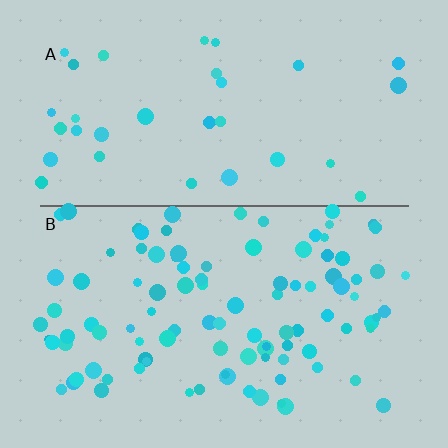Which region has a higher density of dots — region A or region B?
B (the bottom).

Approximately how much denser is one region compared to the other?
Approximately 3.0× — region B over region A.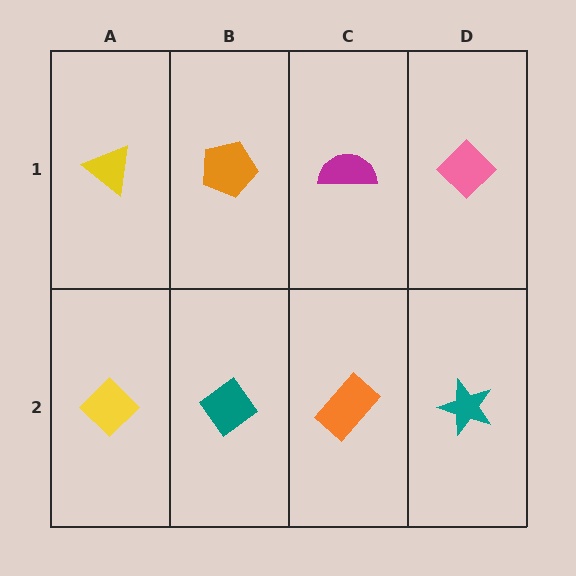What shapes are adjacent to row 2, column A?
A yellow triangle (row 1, column A), a teal diamond (row 2, column B).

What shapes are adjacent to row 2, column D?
A pink diamond (row 1, column D), an orange rectangle (row 2, column C).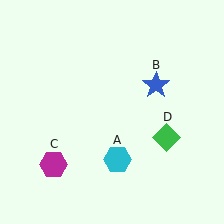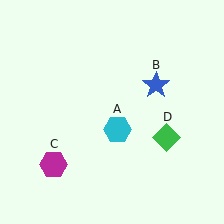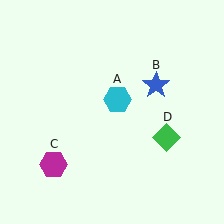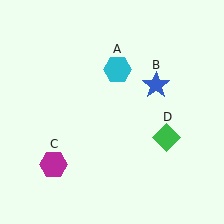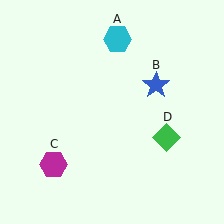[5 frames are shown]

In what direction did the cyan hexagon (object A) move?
The cyan hexagon (object A) moved up.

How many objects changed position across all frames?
1 object changed position: cyan hexagon (object A).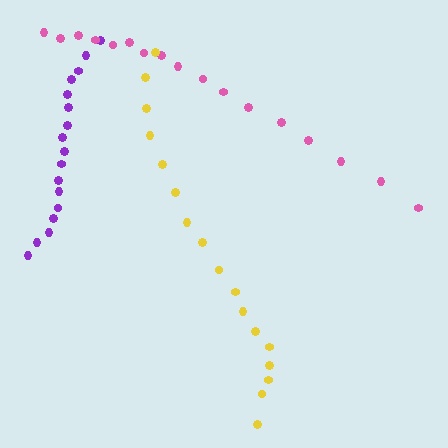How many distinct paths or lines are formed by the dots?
There are 3 distinct paths.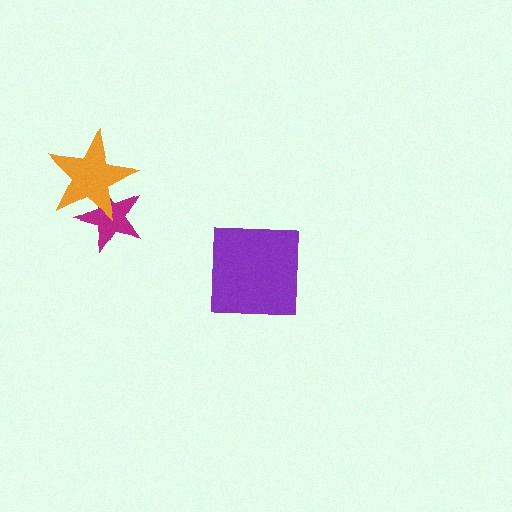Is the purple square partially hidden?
No, no other shape covers it.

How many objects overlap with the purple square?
0 objects overlap with the purple square.